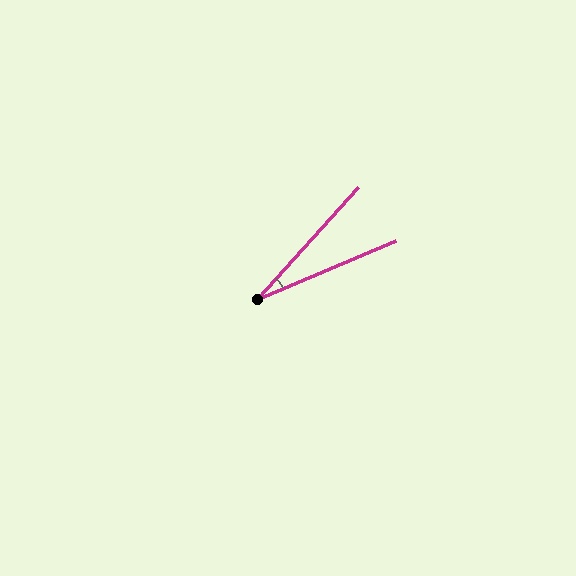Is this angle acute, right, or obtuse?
It is acute.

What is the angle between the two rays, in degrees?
Approximately 25 degrees.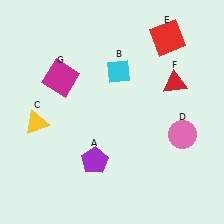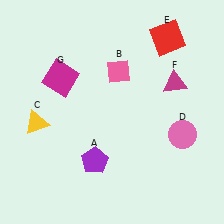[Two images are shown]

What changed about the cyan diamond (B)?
In Image 1, B is cyan. In Image 2, it changed to pink.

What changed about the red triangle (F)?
In Image 1, F is red. In Image 2, it changed to magenta.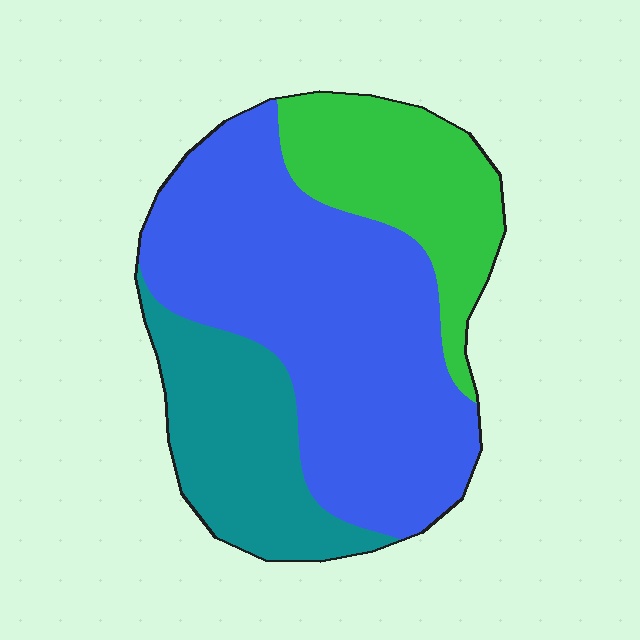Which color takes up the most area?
Blue, at roughly 55%.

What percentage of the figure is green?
Green takes up about one fifth (1/5) of the figure.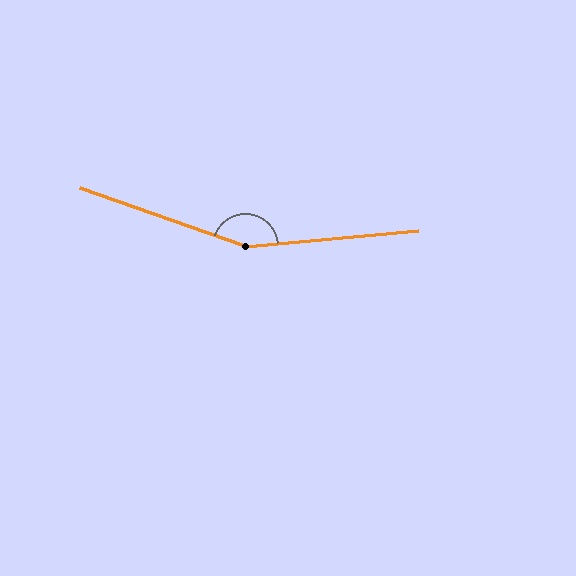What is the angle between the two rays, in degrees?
Approximately 155 degrees.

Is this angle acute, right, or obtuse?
It is obtuse.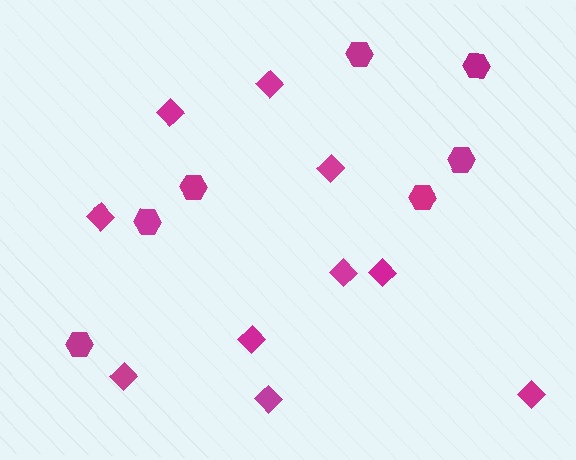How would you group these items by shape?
There are 2 groups: one group of diamonds (10) and one group of hexagons (7).